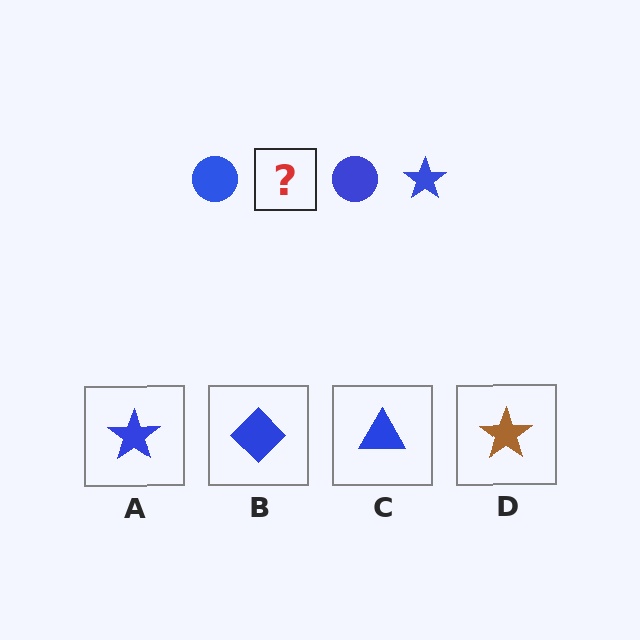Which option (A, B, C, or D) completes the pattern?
A.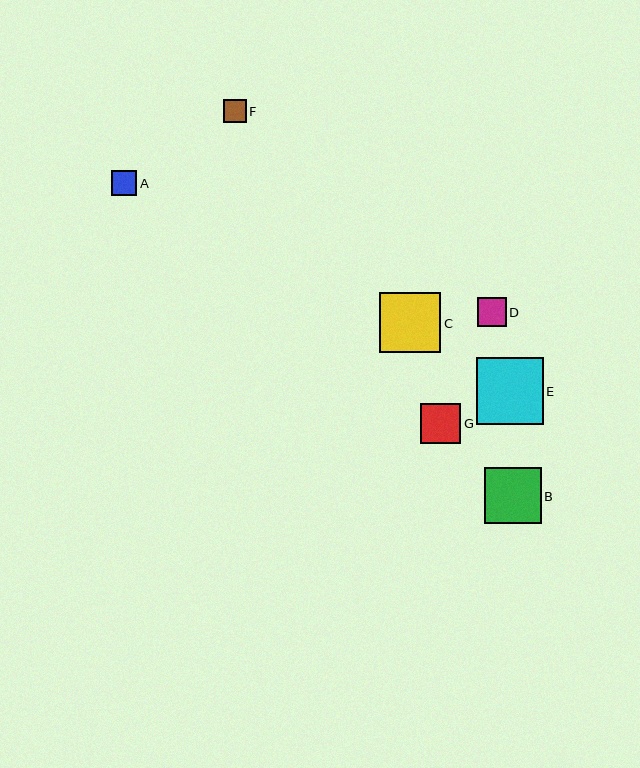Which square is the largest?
Square E is the largest with a size of approximately 66 pixels.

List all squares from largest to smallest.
From largest to smallest: E, C, B, G, D, A, F.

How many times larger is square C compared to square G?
Square C is approximately 1.5 times the size of square G.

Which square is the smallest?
Square F is the smallest with a size of approximately 23 pixels.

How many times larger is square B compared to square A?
Square B is approximately 2.2 times the size of square A.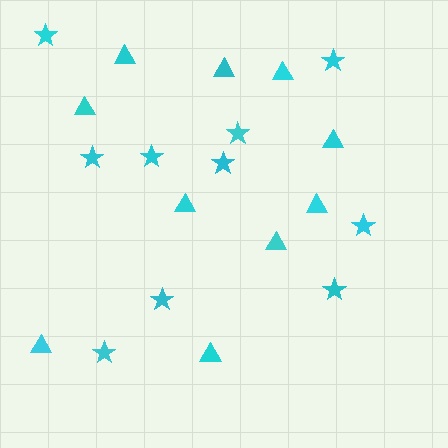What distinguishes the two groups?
There are 2 groups: one group of stars (10) and one group of triangles (10).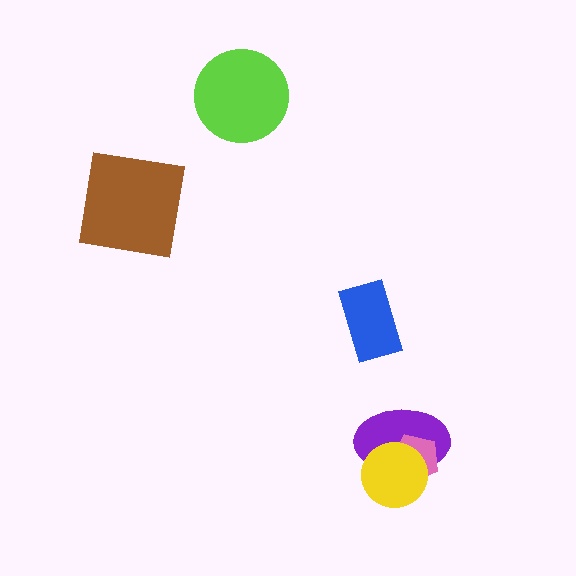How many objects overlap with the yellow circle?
2 objects overlap with the yellow circle.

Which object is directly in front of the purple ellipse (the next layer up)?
The pink pentagon is directly in front of the purple ellipse.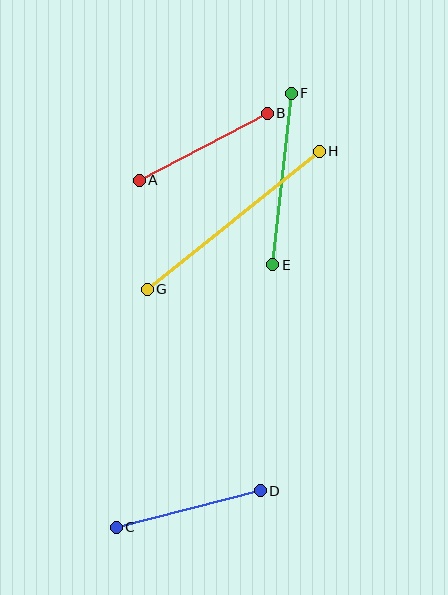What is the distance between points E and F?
The distance is approximately 173 pixels.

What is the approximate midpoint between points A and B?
The midpoint is at approximately (203, 147) pixels.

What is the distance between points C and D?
The distance is approximately 149 pixels.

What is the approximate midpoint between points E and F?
The midpoint is at approximately (282, 179) pixels.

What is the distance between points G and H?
The distance is approximately 221 pixels.